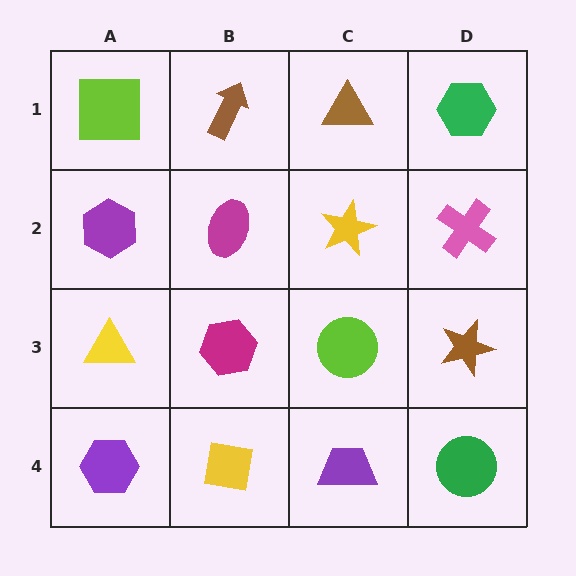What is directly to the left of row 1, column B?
A lime square.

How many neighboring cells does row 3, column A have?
3.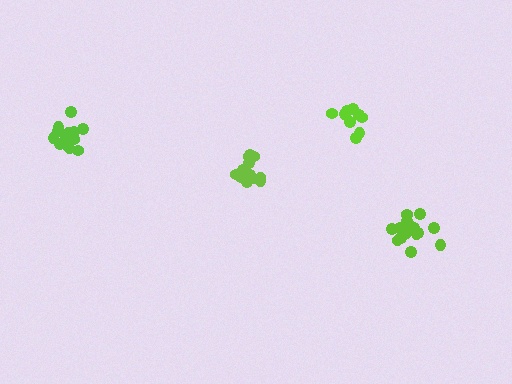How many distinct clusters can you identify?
There are 4 distinct clusters.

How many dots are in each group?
Group 1: 12 dots, Group 2: 9 dots, Group 3: 15 dots, Group 4: 15 dots (51 total).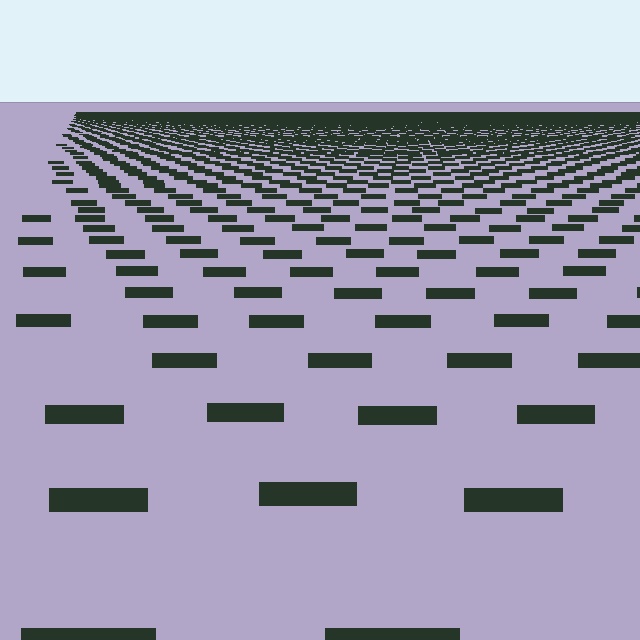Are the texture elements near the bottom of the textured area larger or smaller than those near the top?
Larger. Near the bottom, elements are closer to the viewer and appear at a bigger on-screen size.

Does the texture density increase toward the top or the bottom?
Density increases toward the top.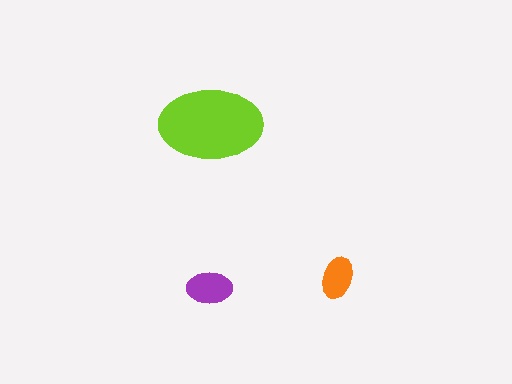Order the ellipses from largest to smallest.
the lime one, the purple one, the orange one.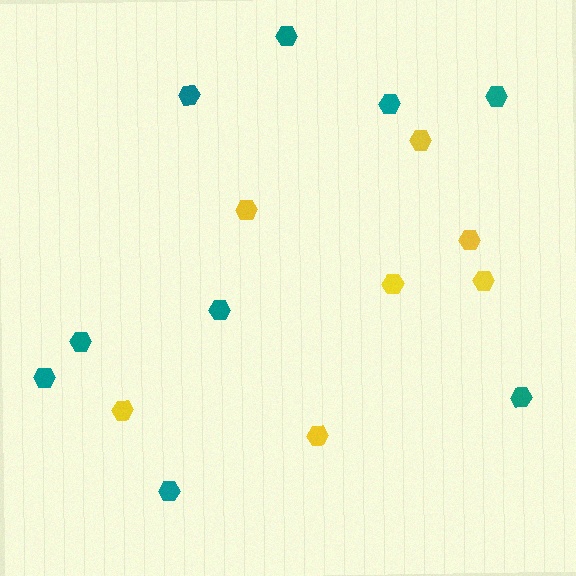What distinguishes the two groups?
There are 2 groups: one group of yellow hexagons (7) and one group of teal hexagons (9).